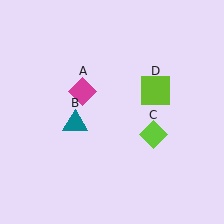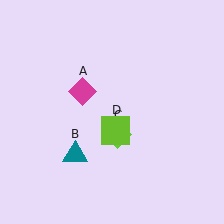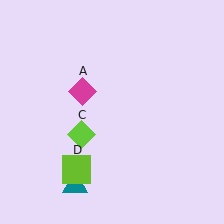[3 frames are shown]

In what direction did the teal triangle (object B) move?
The teal triangle (object B) moved down.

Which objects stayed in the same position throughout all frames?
Magenta diamond (object A) remained stationary.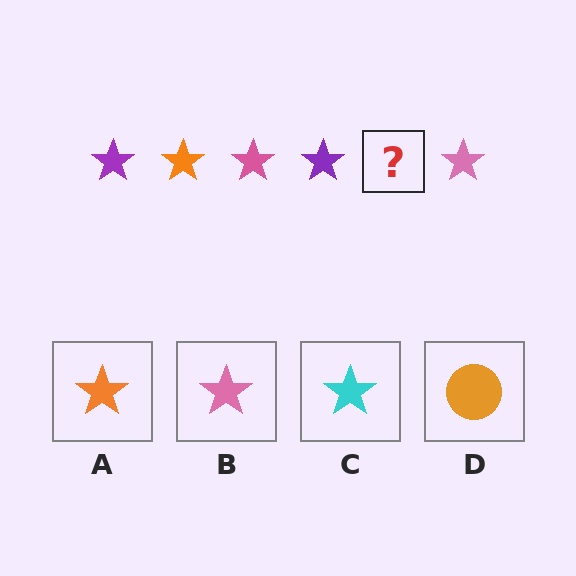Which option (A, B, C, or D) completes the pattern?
A.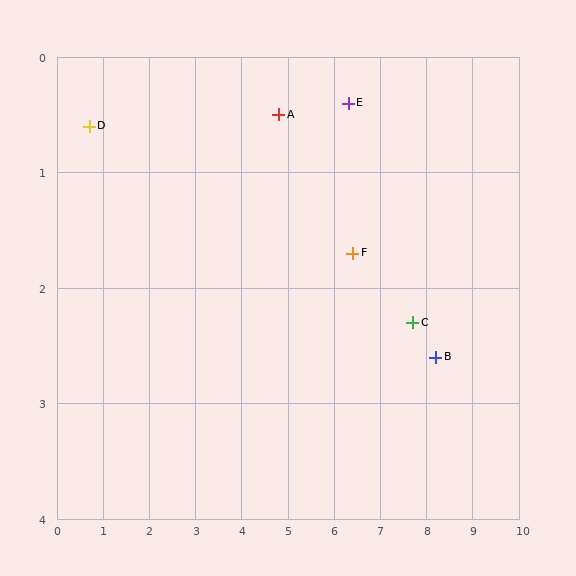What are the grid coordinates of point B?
Point B is at approximately (8.2, 2.6).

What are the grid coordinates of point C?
Point C is at approximately (7.7, 2.3).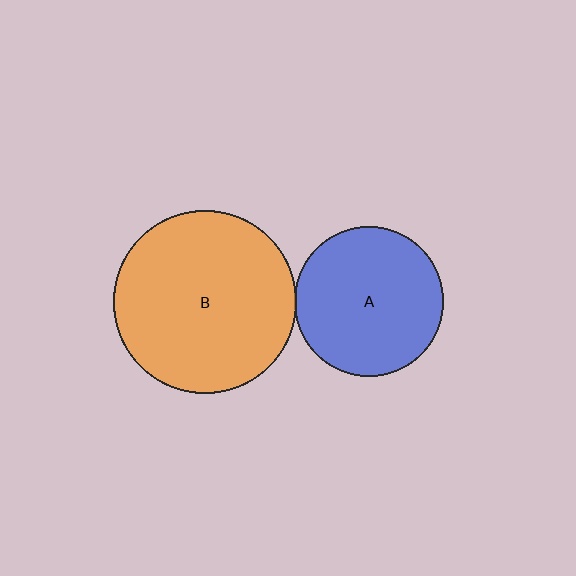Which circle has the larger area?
Circle B (orange).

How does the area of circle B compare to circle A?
Approximately 1.5 times.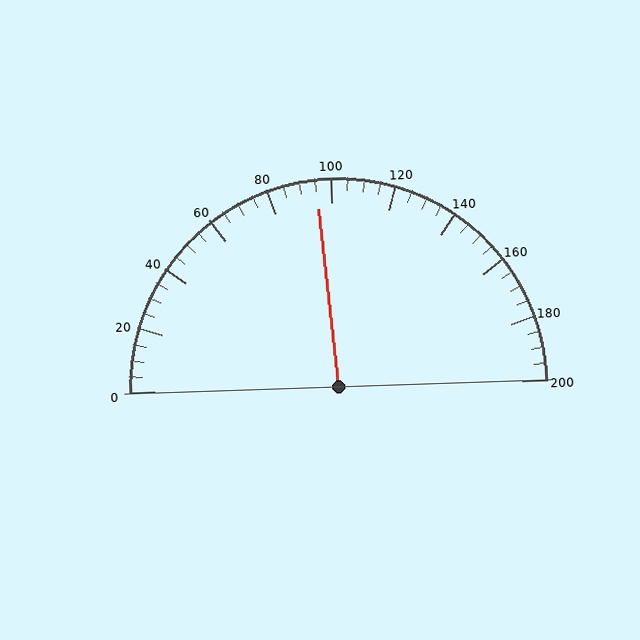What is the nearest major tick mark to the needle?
The nearest major tick mark is 100.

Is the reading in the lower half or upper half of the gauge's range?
The reading is in the lower half of the range (0 to 200).